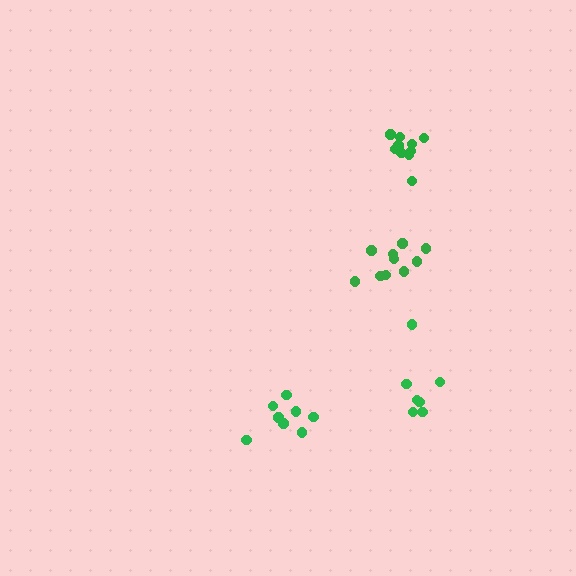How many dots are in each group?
Group 1: 10 dots, Group 2: 10 dots, Group 3: 8 dots, Group 4: 7 dots (35 total).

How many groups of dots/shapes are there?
There are 4 groups.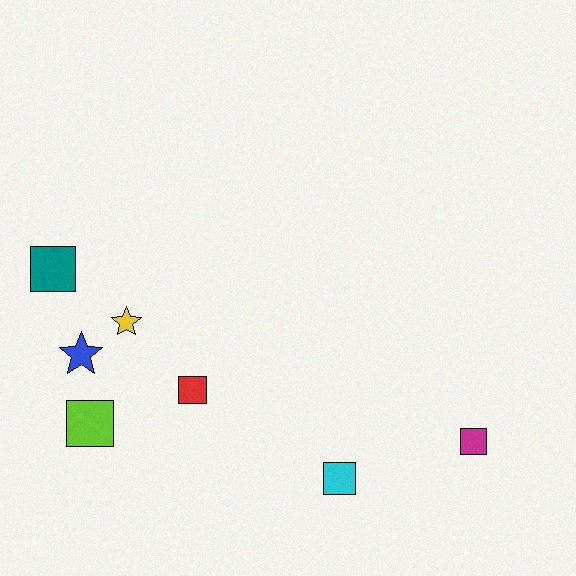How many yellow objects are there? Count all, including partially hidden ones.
There is 1 yellow object.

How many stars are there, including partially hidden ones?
There are 2 stars.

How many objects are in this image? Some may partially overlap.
There are 7 objects.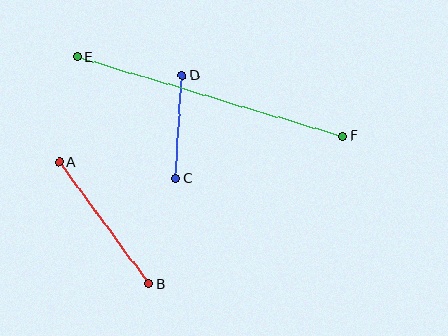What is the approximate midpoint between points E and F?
The midpoint is at approximately (210, 96) pixels.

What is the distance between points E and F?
The distance is approximately 277 pixels.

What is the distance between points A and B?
The distance is approximately 152 pixels.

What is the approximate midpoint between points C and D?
The midpoint is at approximately (179, 127) pixels.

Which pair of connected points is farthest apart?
Points E and F are farthest apart.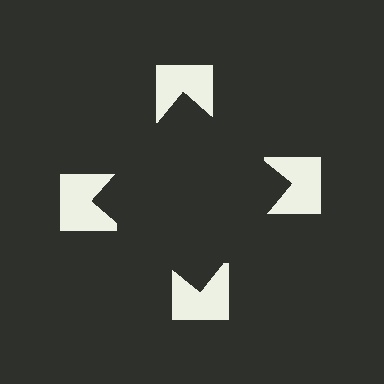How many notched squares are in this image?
There are 4 — one at each vertex of the illusory square.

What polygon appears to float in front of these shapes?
An illusory square — its edges are inferred from the aligned wedge cuts in the notched squares, not physically drawn.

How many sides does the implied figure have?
4 sides.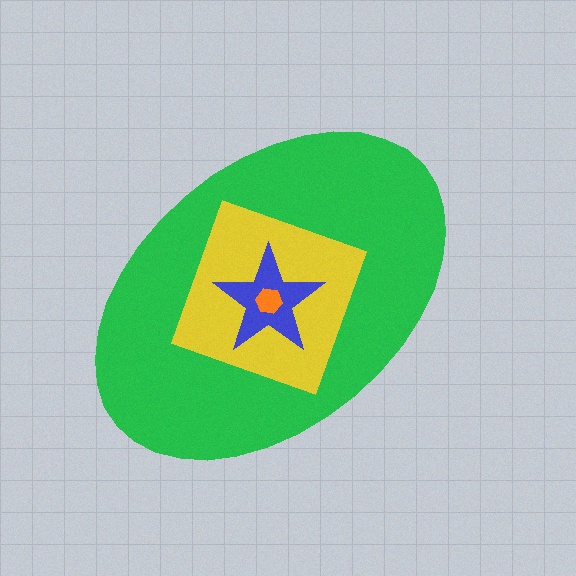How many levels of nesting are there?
4.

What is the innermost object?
The orange hexagon.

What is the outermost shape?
The green ellipse.